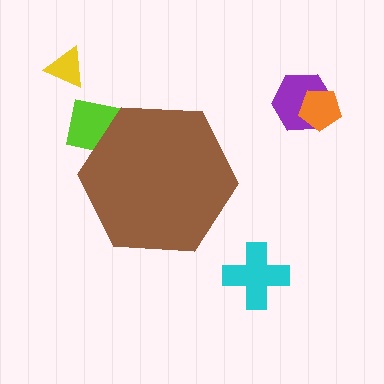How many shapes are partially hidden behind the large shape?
1 shape is partially hidden.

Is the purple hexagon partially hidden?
No, the purple hexagon is fully visible.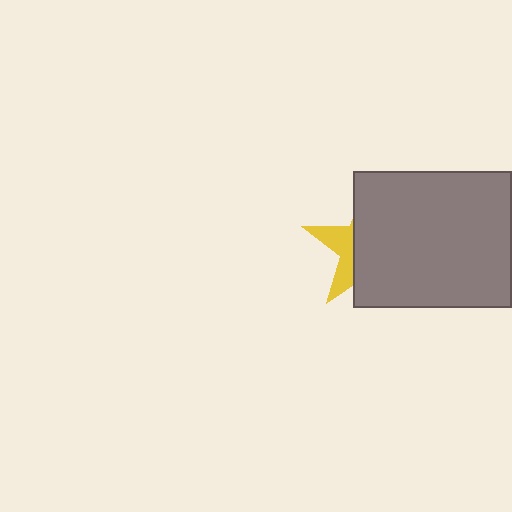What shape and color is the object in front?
The object in front is a gray rectangle.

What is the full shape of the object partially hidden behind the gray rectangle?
The partially hidden object is a yellow star.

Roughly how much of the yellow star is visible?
A small part of it is visible (roughly 30%).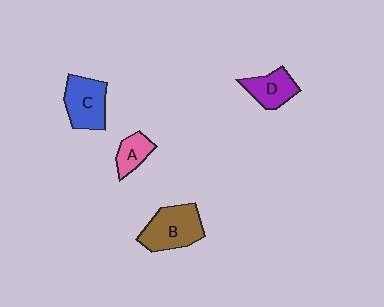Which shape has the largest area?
Shape B (brown).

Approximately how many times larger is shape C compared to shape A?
Approximately 1.8 times.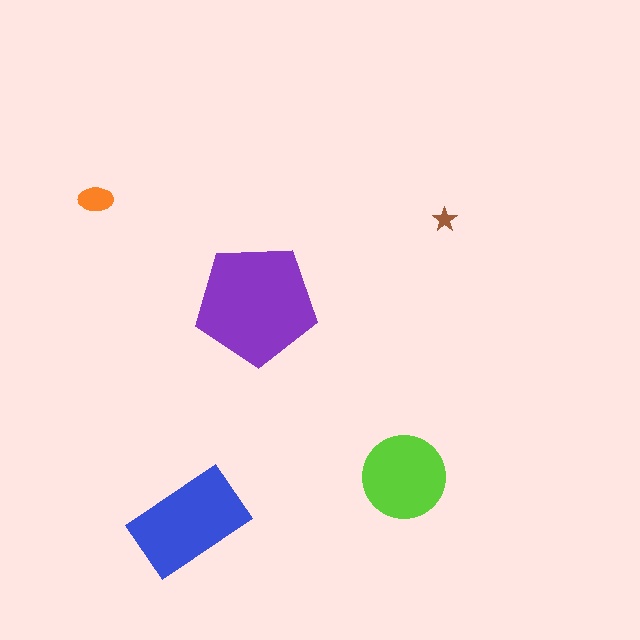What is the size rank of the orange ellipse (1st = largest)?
4th.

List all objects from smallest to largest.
The brown star, the orange ellipse, the lime circle, the blue rectangle, the purple pentagon.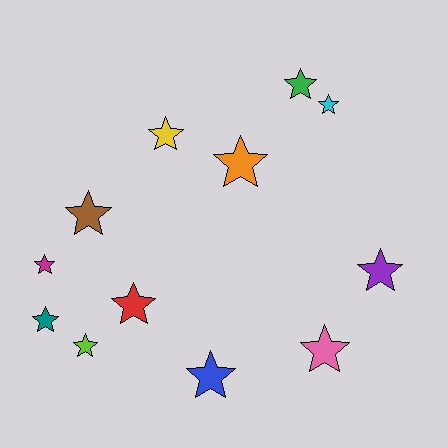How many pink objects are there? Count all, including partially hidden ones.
There is 1 pink object.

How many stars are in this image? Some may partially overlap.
There are 12 stars.